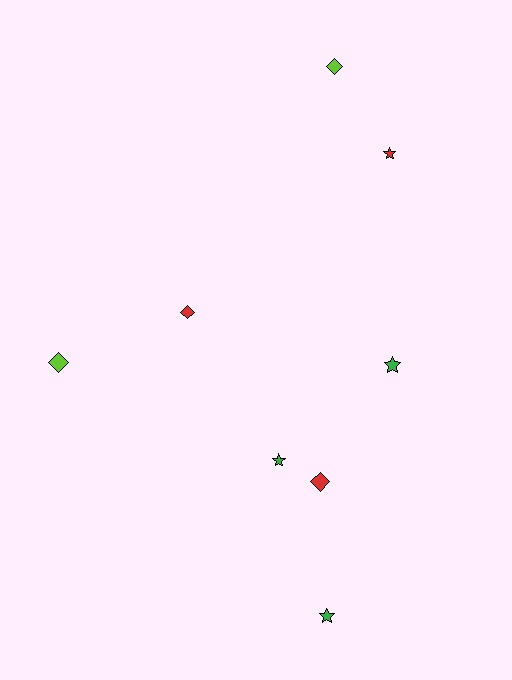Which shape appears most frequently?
Diamond, with 4 objects.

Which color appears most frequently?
Green, with 3 objects.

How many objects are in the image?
There are 8 objects.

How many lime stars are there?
There are no lime stars.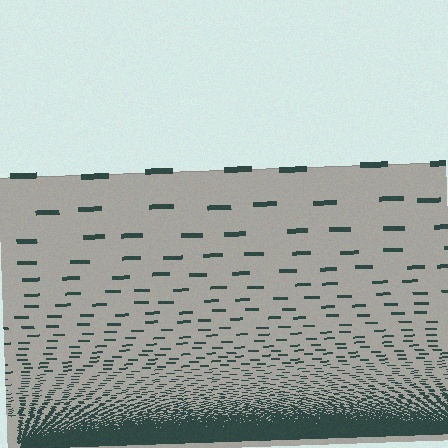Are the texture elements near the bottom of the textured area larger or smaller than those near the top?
Smaller. The gradient is inverted — elements near the bottom are smaller and denser.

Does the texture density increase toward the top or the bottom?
Density increases toward the bottom.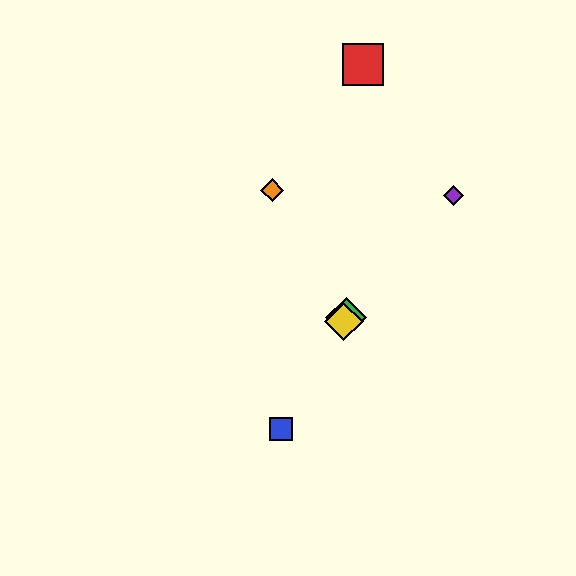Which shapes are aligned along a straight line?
The blue square, the green diamond, the yellow diamond are aligned along a straight line.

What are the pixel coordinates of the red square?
The red square is at (363, 64).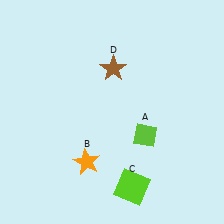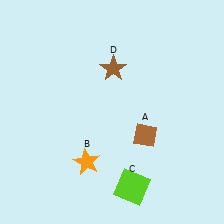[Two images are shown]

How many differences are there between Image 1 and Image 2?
There is 1 difference between the two images.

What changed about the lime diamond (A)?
In Image 1, A is lime. In Image 2, it changed to brown.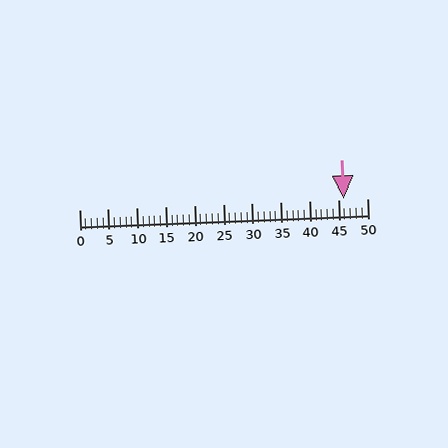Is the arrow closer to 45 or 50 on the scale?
The arrow is closer to 45.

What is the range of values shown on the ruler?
The ruler shows values from 0 to 50.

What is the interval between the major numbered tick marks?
The major tick marks are spaced 5 units apart.